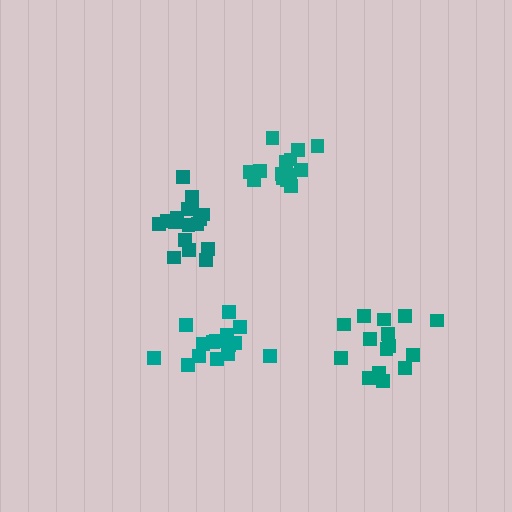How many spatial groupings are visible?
There are 4 spatial groupings.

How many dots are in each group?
Group 1: 14 dots, Group 2: 17 dots, Group 3: 15 dots, Group 4: 15 dots (61 total).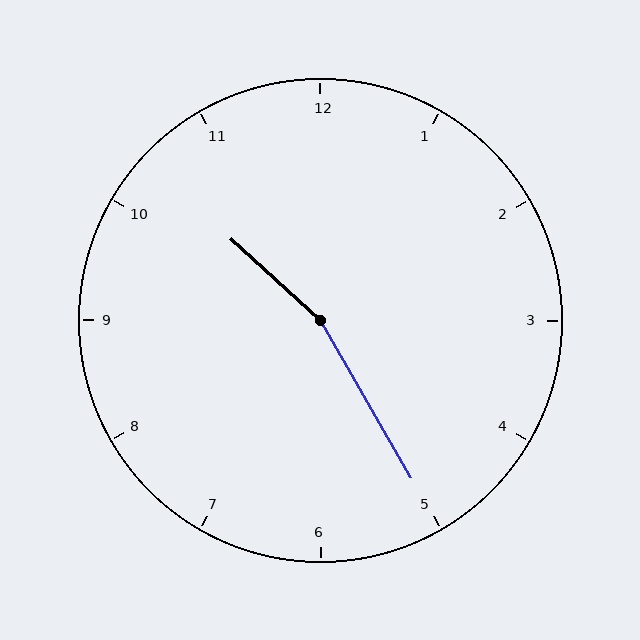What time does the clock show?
10:25.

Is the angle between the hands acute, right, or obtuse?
It is obtuse.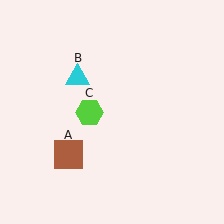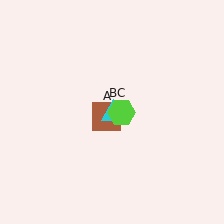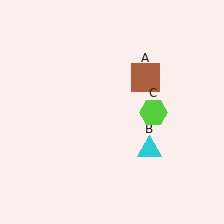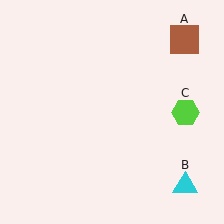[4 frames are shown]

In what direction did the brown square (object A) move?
The brown square (object A) moved up and to the right.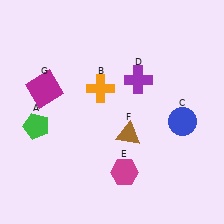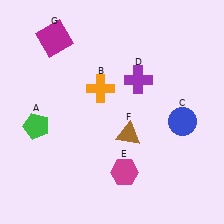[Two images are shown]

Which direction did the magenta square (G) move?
The magenta square (G) moved up.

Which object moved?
The magenta square (G) moved up.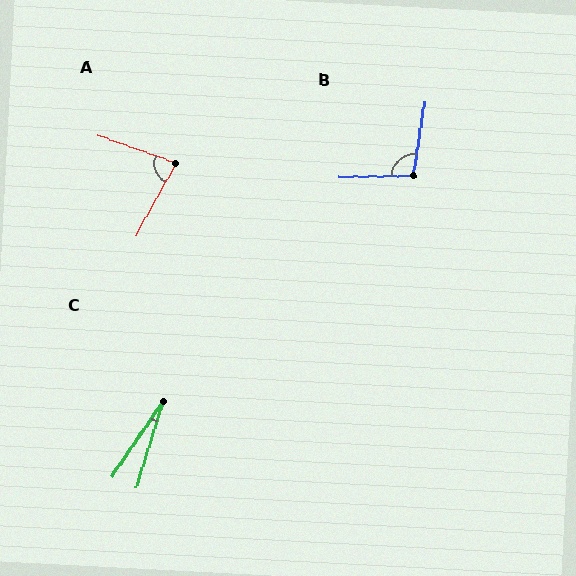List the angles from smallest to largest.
C (17°), A (80°), B (100°).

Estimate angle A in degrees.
Approximately 80 degrees.